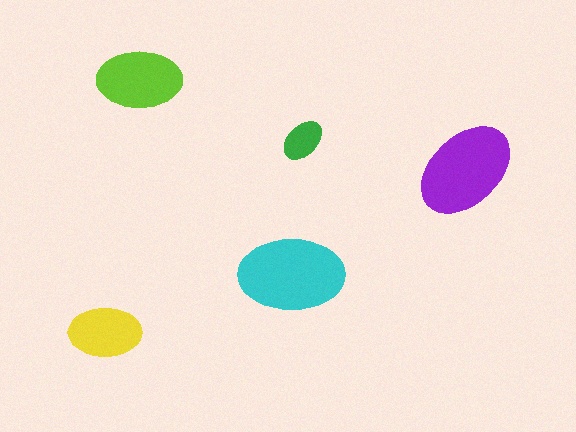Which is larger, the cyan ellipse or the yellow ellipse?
The cyan one.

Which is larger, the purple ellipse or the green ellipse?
The purple one.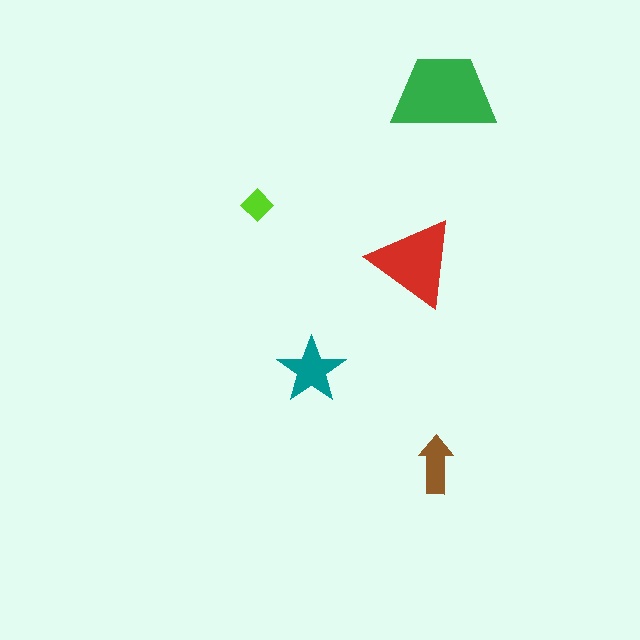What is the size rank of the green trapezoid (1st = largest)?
1st.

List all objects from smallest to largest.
The lime diamond, the brown arrow, the teal star, the red triangle, the green trapezoid.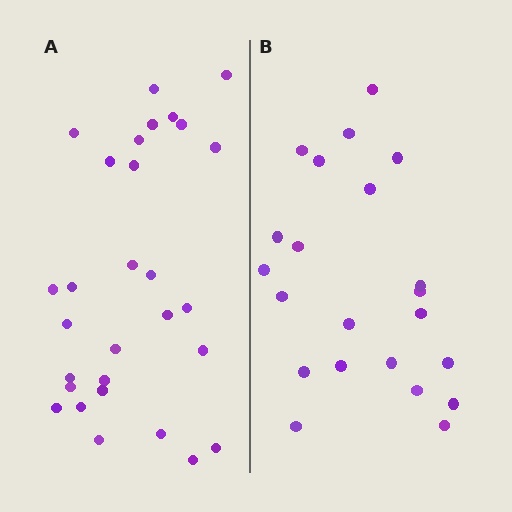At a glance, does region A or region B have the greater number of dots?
Region A (the left region) has more dots.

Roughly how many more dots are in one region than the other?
Region A has roughly 8 or so more dots than region B.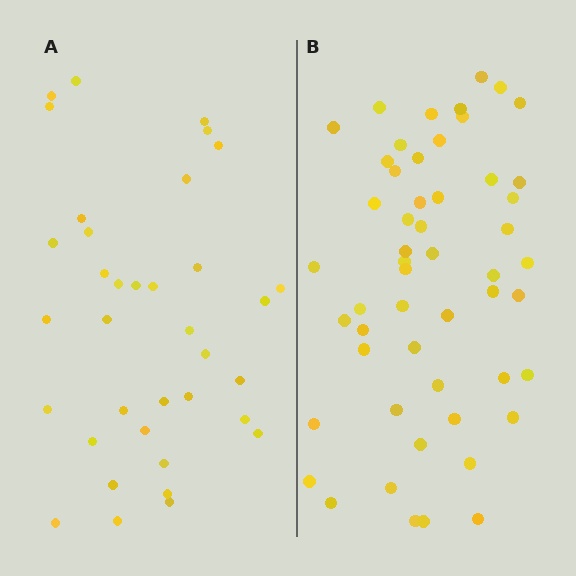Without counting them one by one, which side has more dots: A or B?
Region B (the right region) has more dots.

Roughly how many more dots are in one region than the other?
Region B has approximately 15 more dots than region A.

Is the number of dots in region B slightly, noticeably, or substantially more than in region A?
Region B has substantially more. The ratio is roughly 1.5 to 1.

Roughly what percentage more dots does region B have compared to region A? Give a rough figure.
About 45% more.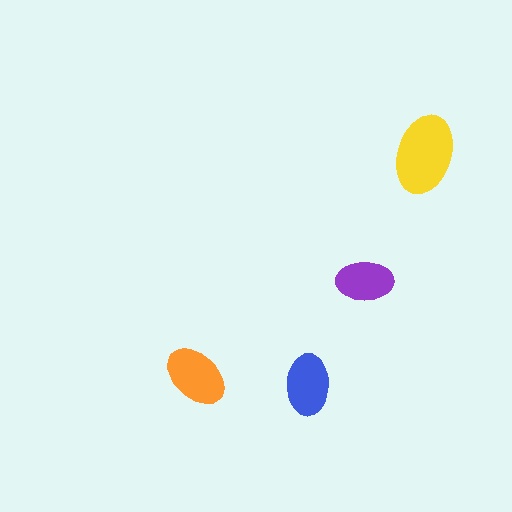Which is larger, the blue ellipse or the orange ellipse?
The orange one.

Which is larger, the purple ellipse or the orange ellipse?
The orange one.